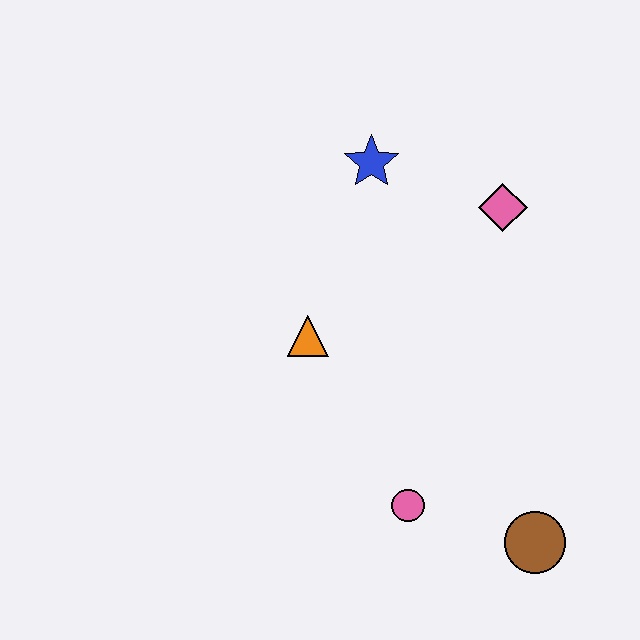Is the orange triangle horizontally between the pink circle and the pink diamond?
No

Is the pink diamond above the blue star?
No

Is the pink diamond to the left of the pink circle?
No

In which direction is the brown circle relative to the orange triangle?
The brown circle is to the right of the orange triangle.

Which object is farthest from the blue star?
The brown circle is farthest from the blue star.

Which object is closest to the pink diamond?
The blue star is closest to the pink diamond.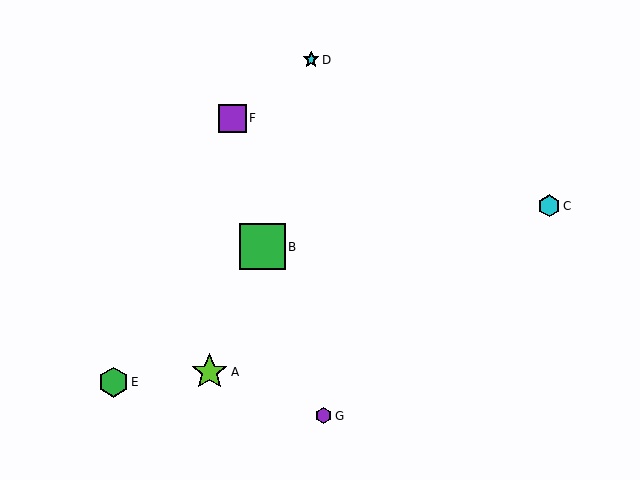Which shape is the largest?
The green square (labeled B) is the largest.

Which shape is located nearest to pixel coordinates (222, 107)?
The purple square (labeled F) at (232, 118) is nearest to that location.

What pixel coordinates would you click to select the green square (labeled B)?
Click at (262, 247) to select the green square B.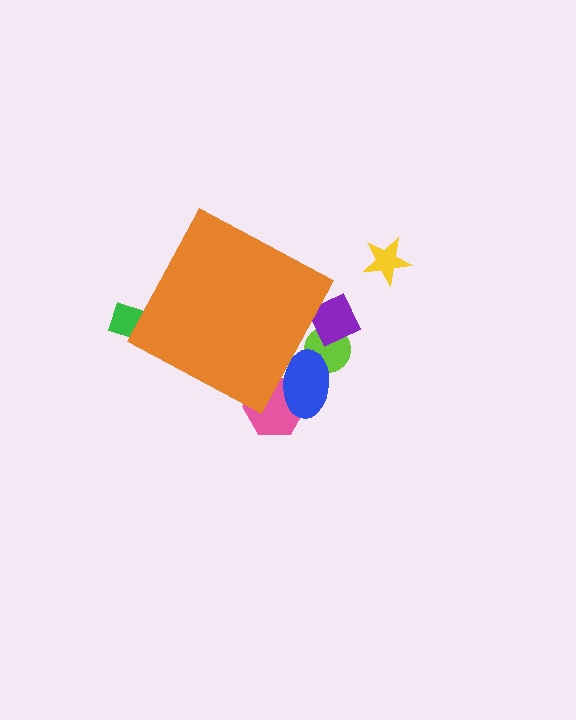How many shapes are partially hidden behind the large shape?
5 shapes are partially hidden.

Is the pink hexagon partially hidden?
Yes, the pink hexagon is partially hidden behind the orange diamond.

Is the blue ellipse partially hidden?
Yes, the blue ellipse is partially hidden behind the orange diamond.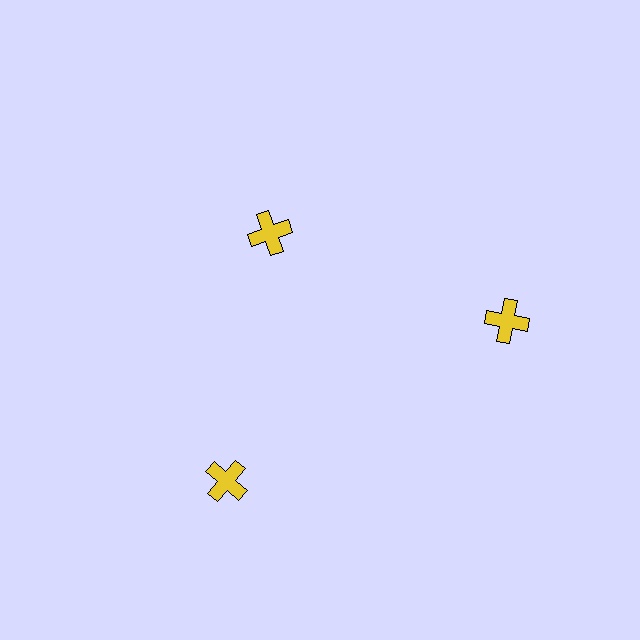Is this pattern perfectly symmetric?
No. The 3 yellow crosses are arranged in a ring, but one element near the 11 o'clock position is pulled inward toward the center, breaking the 3-fold rotational symmetry.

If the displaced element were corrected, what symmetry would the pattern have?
It would have 3-fold rotational symmetry — the pattern would map onto itself every 120 degrees.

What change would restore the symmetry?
The symmetry would be restored by moving it outward, back onto the ring so that all 3 crosses sit at equal angles and equal distance from the center.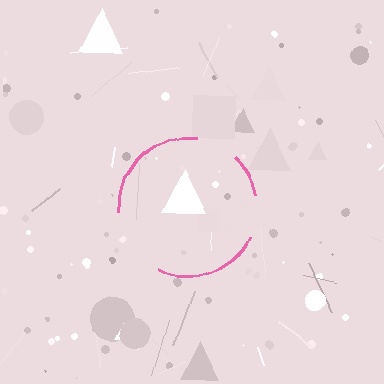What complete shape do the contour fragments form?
The contour fragments form a circle.